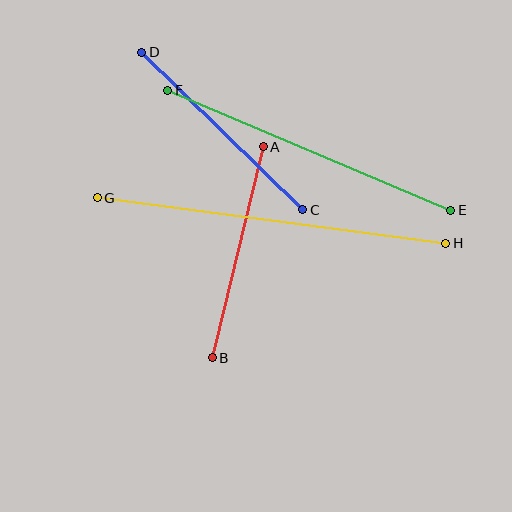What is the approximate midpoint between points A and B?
The midpoint is at approximately (238, 252) pixels.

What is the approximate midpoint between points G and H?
The midpoint is at approximately (272, 220) pixels.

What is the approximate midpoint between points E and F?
The midpoint is at approximately (309, 150) pixels.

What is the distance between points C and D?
The distance is approximately 225 pixels.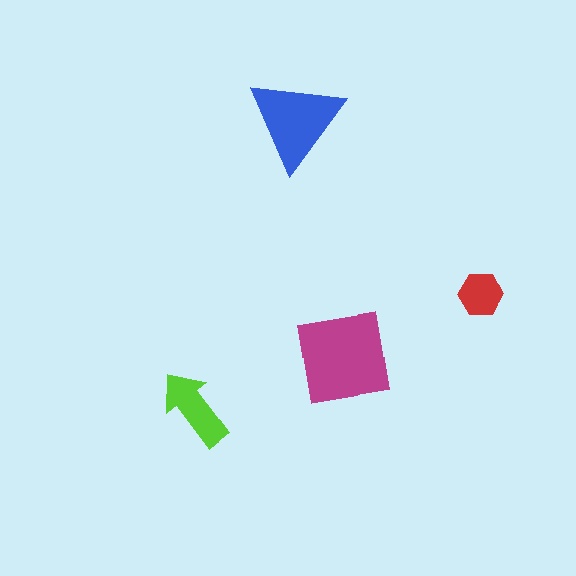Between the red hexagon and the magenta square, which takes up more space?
The magenta square.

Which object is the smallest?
The red hexagon.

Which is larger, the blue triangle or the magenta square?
The magenta square.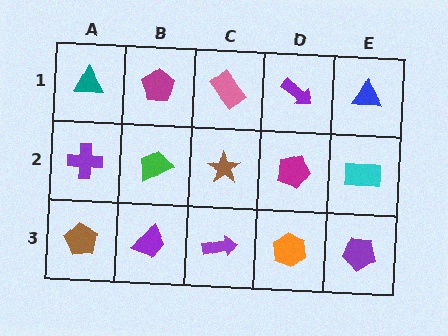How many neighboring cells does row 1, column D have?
3.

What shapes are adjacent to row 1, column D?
A magenta pentagon (row 2, column D), a pink rectangle (row 1, column C), a blue triangle (row 1, column E).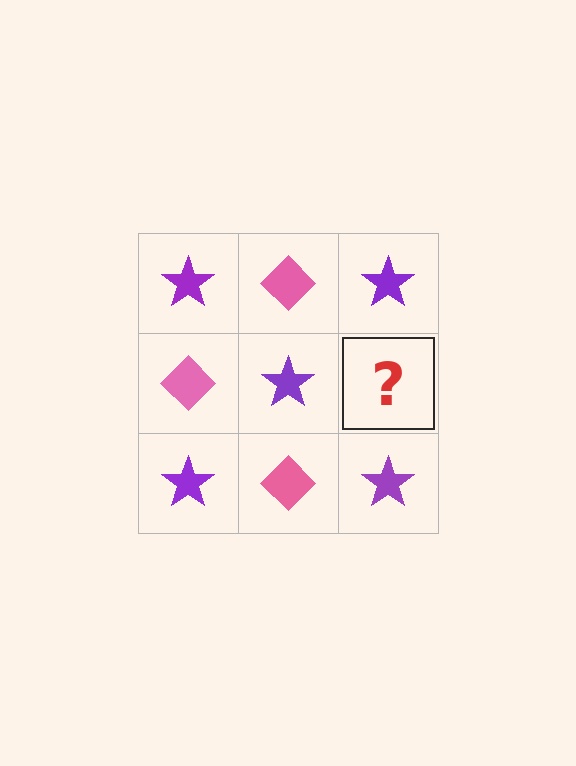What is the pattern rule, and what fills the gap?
The rule is that it alternates purple star and pink diamond in a checkerboard pattern. The gap should be filled with a pink diamond.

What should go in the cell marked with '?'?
The missing cell should contain a pink diamond.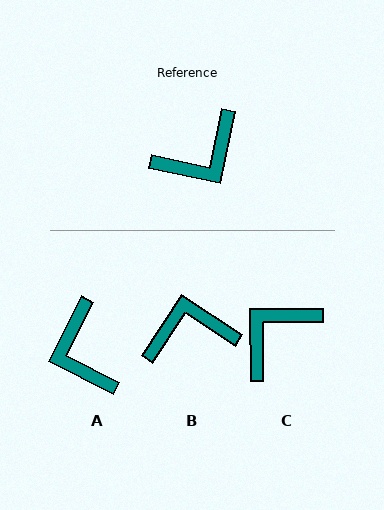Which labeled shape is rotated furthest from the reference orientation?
C, about 168 degrees away.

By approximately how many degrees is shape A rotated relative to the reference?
Approximately 105 degrees clockwise.